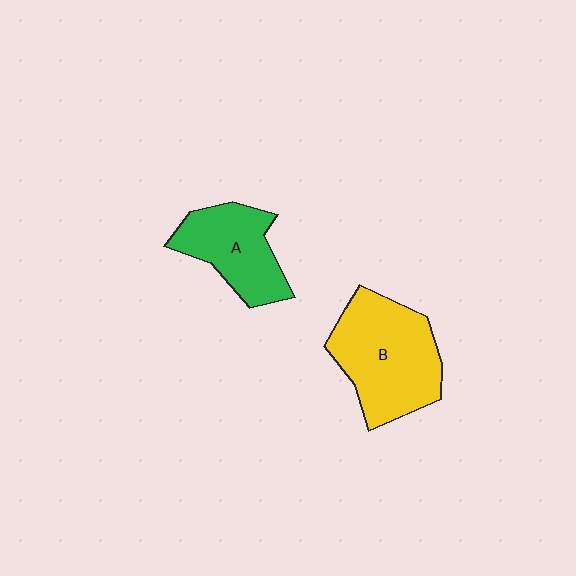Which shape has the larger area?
Shape B (yellow).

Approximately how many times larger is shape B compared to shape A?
Approximately 1.5 times.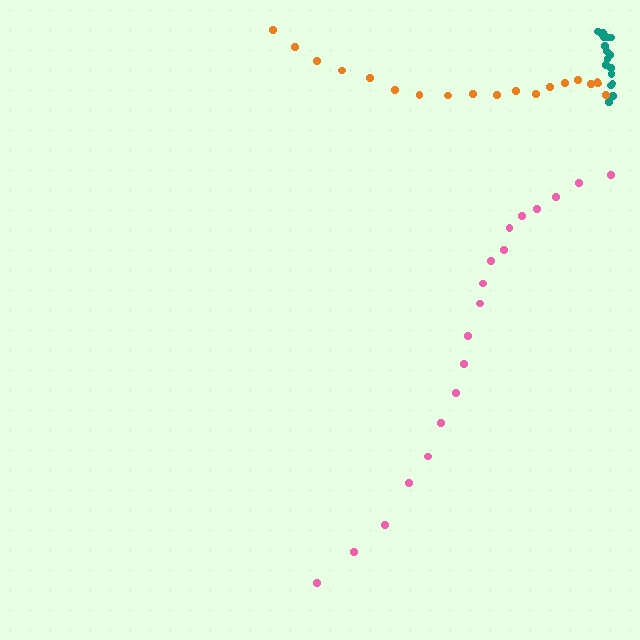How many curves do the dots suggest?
There are 3 distinct paths.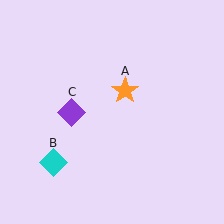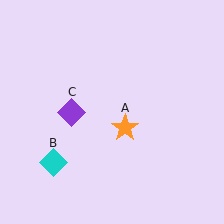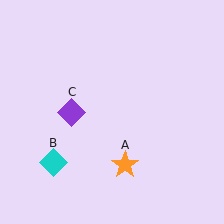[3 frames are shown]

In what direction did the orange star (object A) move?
The orange star (object A) moved down.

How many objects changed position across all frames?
1 object changed position: orange star (object A).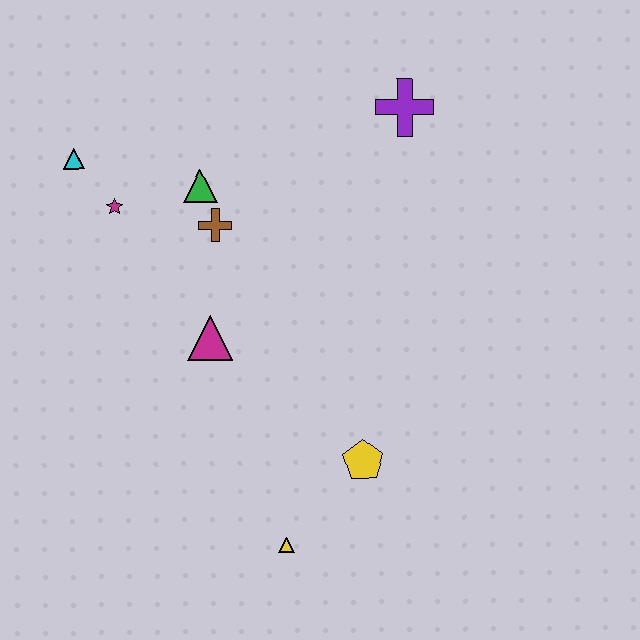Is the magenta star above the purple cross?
No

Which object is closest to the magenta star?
The cyan triangle is closest to the magenta star.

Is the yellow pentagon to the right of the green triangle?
Yes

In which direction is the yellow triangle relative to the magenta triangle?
The yellow triangle is below the magenta triangle.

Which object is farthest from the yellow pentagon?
The cyan triangle is farthest from the yellow pentagon.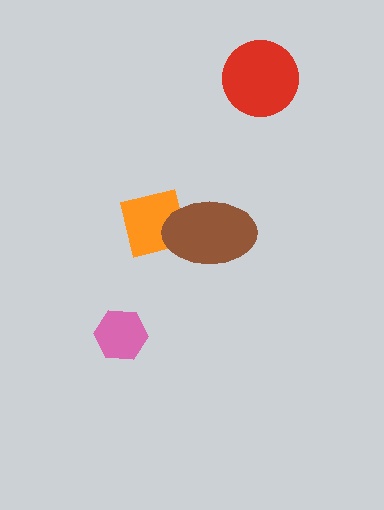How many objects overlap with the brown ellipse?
1 object overlaps with the brown ellipse.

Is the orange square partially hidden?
Yes, it is partially covered by another shape.